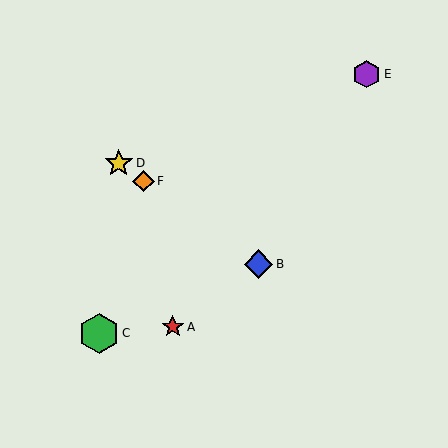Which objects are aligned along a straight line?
Objects B, D, F are aligned along a straight line.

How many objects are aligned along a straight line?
3 objects (B, D, F) are aligned along a straight line.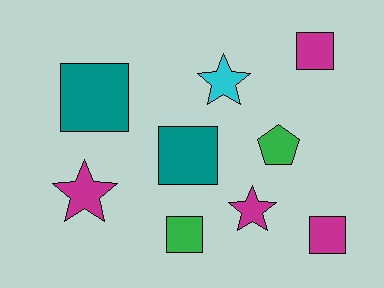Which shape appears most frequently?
Square, with 5 objects.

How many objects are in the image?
There are 9 objects.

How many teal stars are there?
There are no teal stars.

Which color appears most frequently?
Magenta, with 4 objects.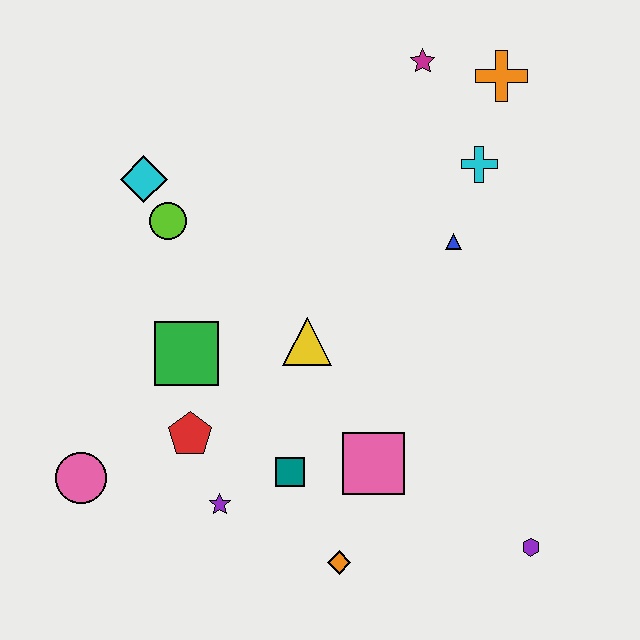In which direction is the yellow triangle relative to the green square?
The yellow triangle is to the right of the green square.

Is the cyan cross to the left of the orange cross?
Yes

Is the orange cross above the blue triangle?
Yes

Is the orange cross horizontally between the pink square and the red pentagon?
No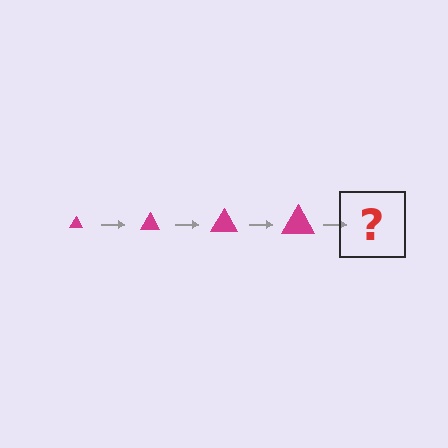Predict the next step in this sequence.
The next step is a magenta triangle, larger than the previous one.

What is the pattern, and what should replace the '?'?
The pattern is that the triangle gets progressively larger each step. The '?' should be a magenta triangle, larger than the previous one.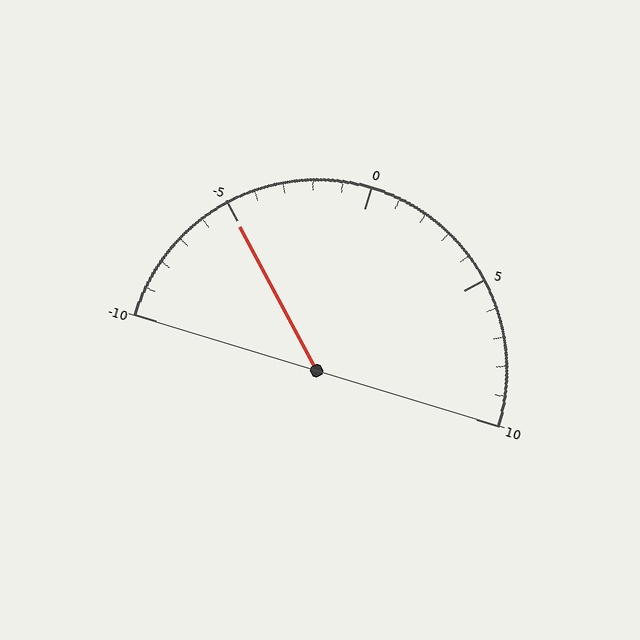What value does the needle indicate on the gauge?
The needle indicates approximately -5.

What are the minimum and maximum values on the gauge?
The gauge ranges from -10 to 10.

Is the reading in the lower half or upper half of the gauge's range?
The reading is in the lower half of the range (-10 to 10).